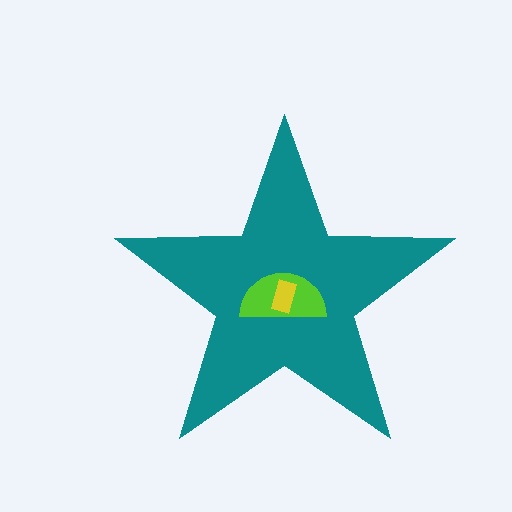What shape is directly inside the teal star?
The lime semicircle.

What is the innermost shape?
The yellow rectangle.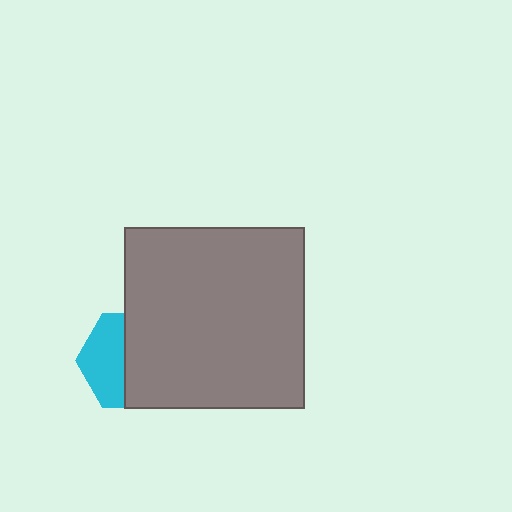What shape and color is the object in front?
The object in front is a gray square.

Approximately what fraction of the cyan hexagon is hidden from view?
Roughly 58% of the cyan hexagon is hidden behind the gray square.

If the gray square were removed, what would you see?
You would see the complete cyan hexagon.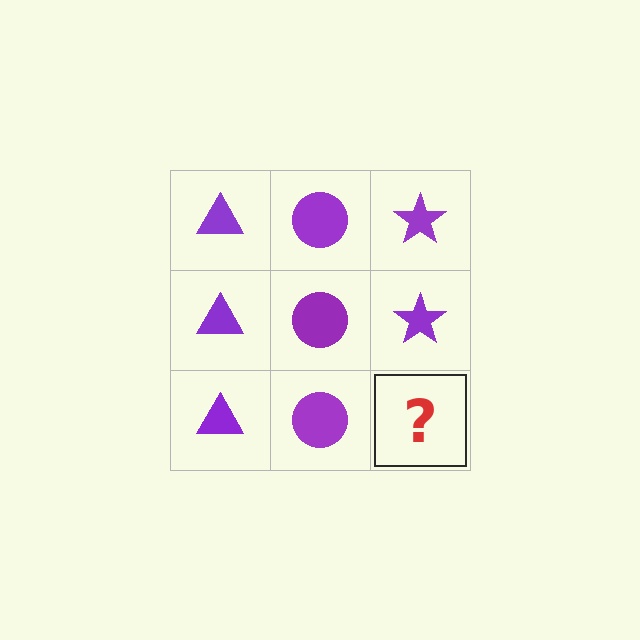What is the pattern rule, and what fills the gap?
The rule is that each column has a consistent shape. The gap should be filled with a purple star.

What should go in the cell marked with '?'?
The missing cell should contain a purple star.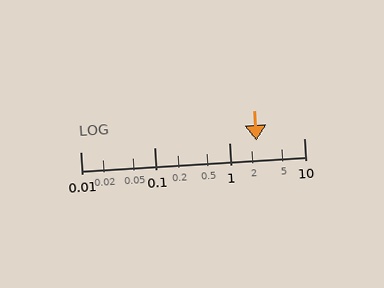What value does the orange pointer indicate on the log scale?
The pointer indicates approximately 2.3.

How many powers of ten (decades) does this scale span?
The scale spans 3 decades, from 0.01 to 10.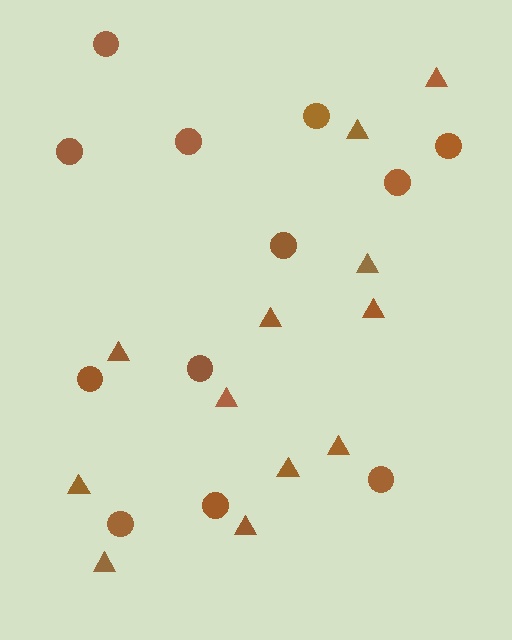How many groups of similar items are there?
There are 2 groups: one group of circles (12) and one group of triangles (12).